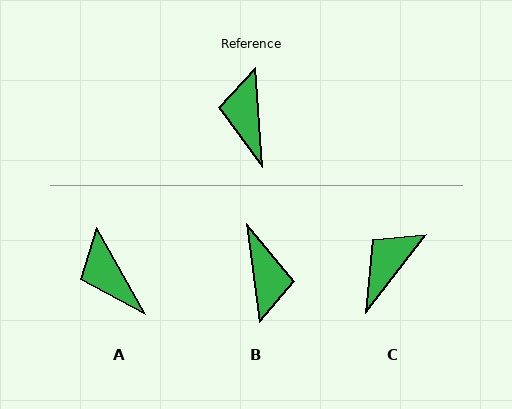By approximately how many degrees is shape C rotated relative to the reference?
Approximately 42 degrees clockwise.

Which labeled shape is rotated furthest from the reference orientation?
B, about 177 degrees away.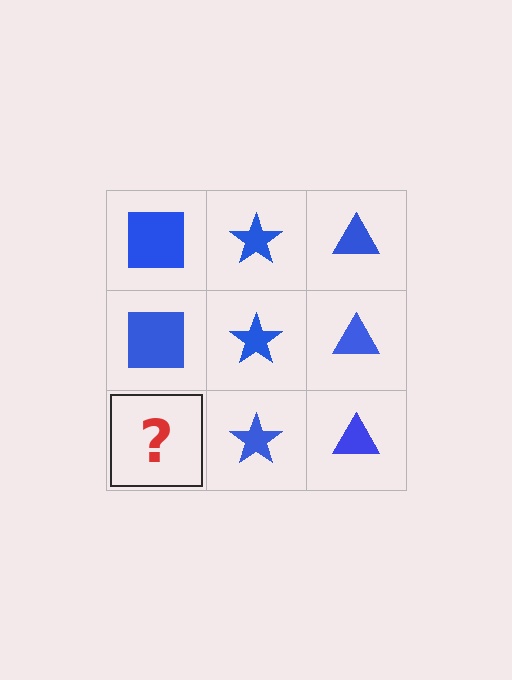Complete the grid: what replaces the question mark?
The question mark should be replaced with a blue square.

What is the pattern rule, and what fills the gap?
The rule is that each column has a consistent shape. The gap should be filled with a blue square.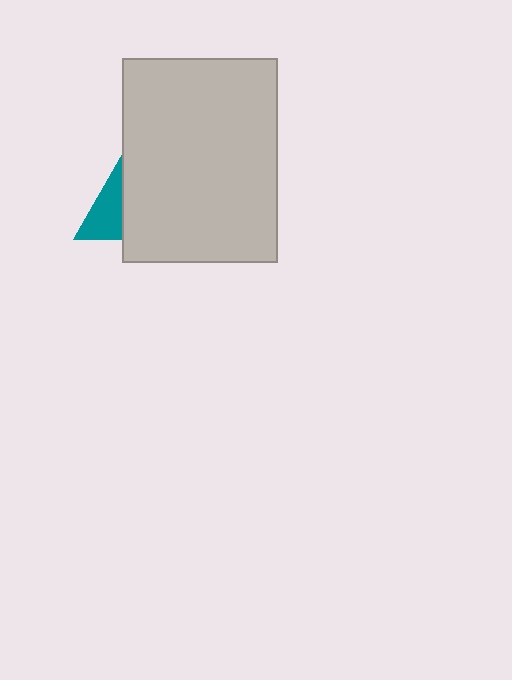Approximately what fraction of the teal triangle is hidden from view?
Roughly 56% of the teal triangle is hidden behind the light gray rectangle.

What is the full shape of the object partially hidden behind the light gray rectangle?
The partially hidden object is a teal triangle.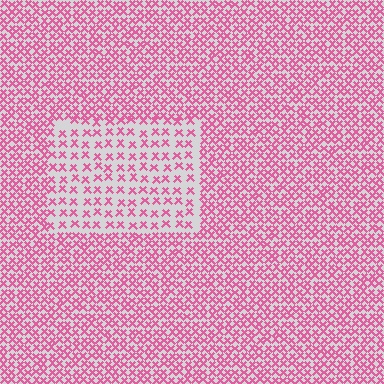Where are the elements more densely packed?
The elements are more densely packed outside the rectangle boundary.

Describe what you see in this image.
The image contains small pink elements arranged at two different densities. A rectangle-shaped region is visible where the elements are less densely packed than the surrounding area.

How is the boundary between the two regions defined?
The boundary is defined by a change in element density (approximately 2.1x ratio). All elements are the same color, size, and shape.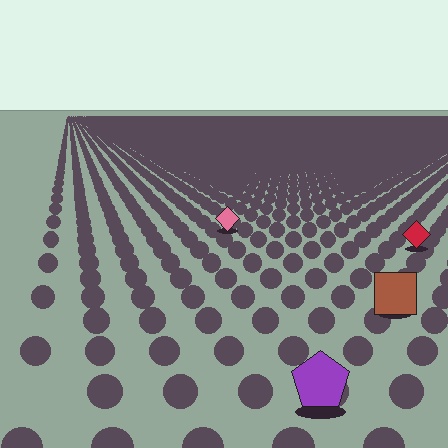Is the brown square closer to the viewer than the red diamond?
Yes. The brown square is closer — you can tell from the texture gradient: the ground texture is coarser near it.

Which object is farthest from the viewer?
The pink diamond is farthest from the viewer. It appears smaller and the ground texture around it is denser.